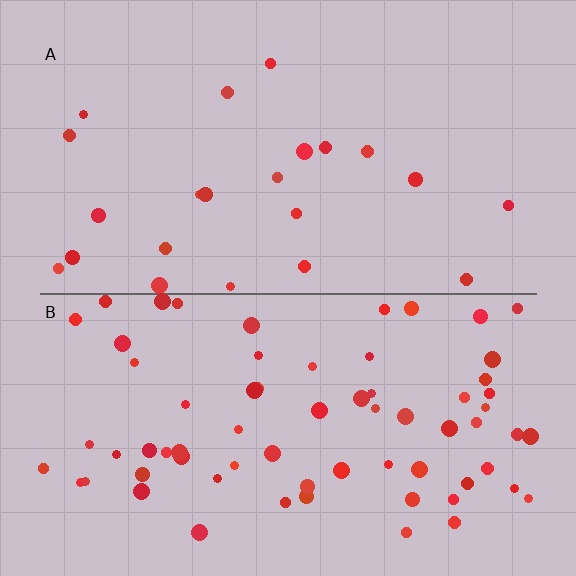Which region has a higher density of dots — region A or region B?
B (the bottom).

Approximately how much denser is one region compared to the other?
Approximately 3.0× — region B over region A.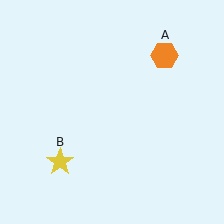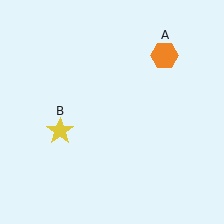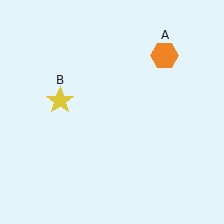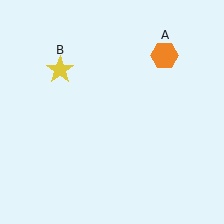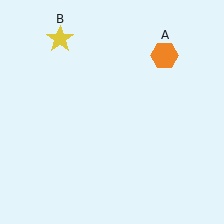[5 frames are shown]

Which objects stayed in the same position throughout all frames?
Orange hexagon (object A) remained stationary.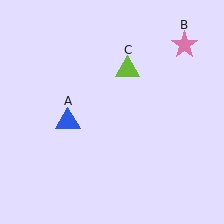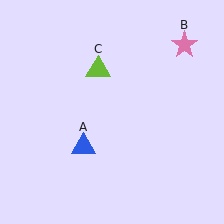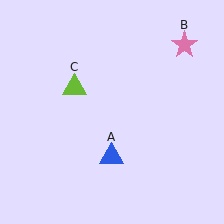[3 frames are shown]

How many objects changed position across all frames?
2 objects changed position: blue triangle (object A), lime triangle (object C).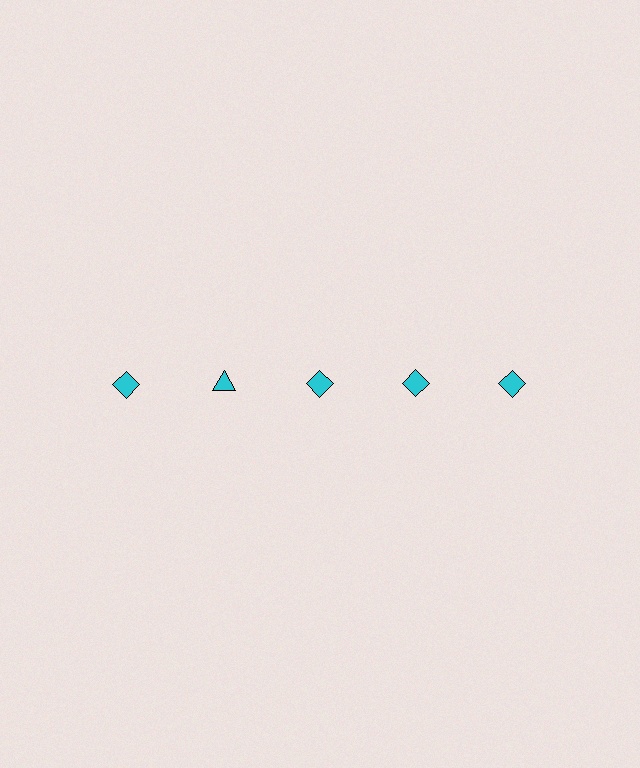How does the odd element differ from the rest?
It has a different shape: triangle instead of diamond.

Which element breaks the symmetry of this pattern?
The cyan triangle in the top row, second from left column breaks the symmetry. All other shapes are cyan diamonds.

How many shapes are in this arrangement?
There are 5 shapes arranged in a grid pattern.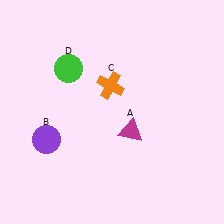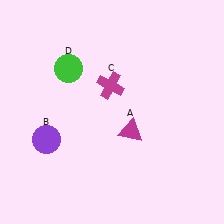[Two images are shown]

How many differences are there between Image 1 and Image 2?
There is 1 difference between the two images.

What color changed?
The cross (C) changed from orange in Image 1 to magenta in Image 2.